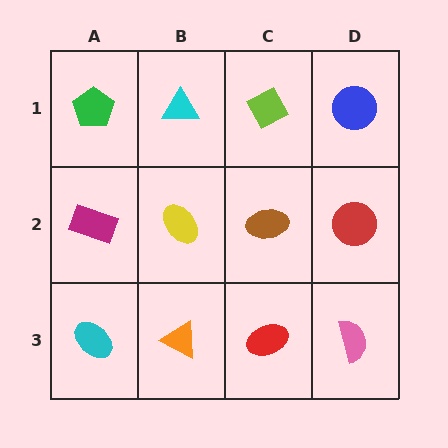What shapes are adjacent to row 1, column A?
A magenta rectangle (row 2, column A), a cyan triangle (row 1, column B).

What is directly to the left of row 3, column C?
An orange triangle.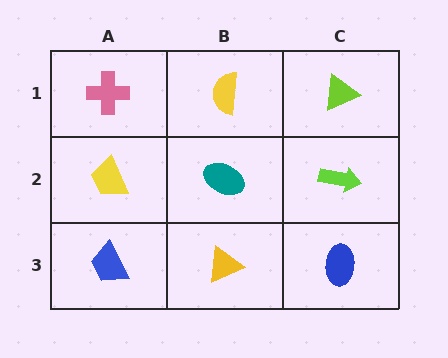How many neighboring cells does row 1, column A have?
2.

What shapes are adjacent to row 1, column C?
A lime arrow (row 2, column C), a yellow semicircle (row 1, column B).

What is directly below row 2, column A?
A blue trapezoid.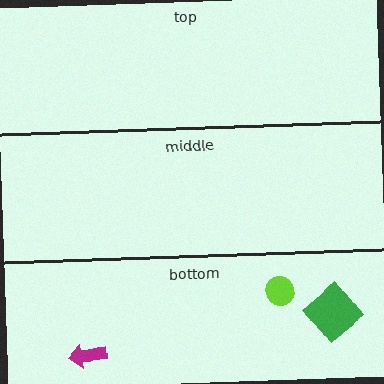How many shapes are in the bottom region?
3.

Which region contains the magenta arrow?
The bottom region.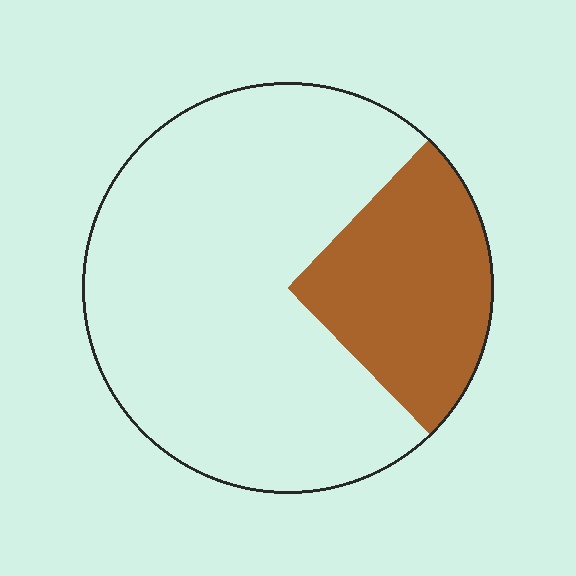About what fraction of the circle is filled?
About one quarter (1/4).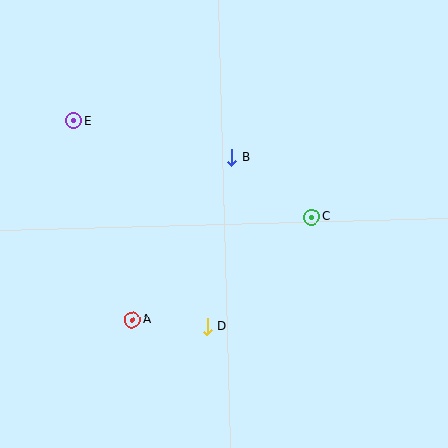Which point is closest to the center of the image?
Point B at (232, 158) is closest to the center.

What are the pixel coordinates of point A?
Point A is at (133, 320).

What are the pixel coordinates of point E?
Point E is at (74, 121).